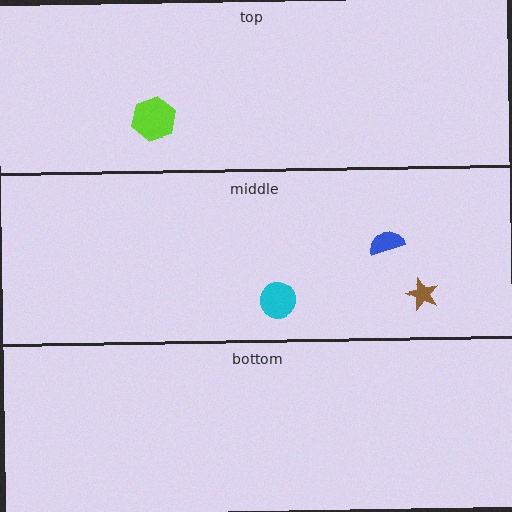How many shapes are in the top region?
1.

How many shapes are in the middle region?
3.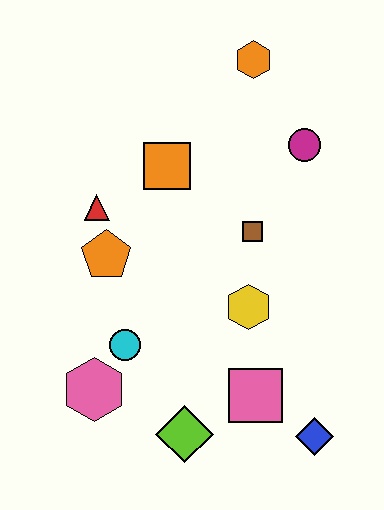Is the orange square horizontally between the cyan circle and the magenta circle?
Yes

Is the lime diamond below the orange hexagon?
Yes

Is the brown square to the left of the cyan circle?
No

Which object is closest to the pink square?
The blue diamond is closest to the pink square.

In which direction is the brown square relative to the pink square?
The brown square is above the pink square.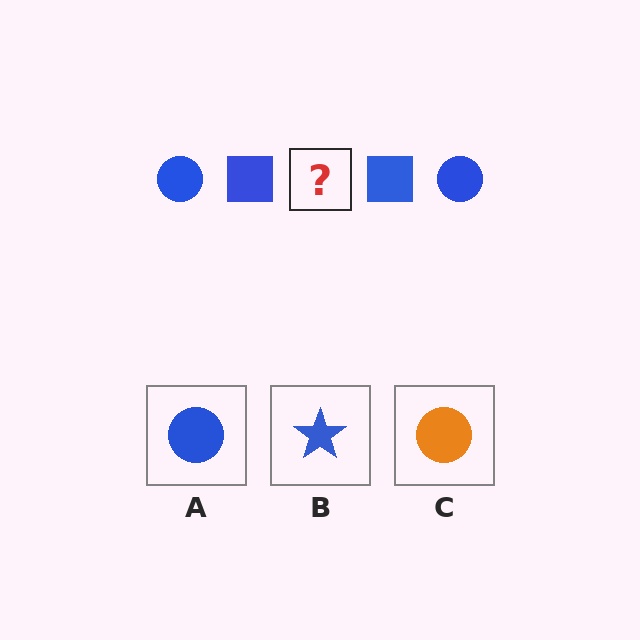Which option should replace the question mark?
Option A.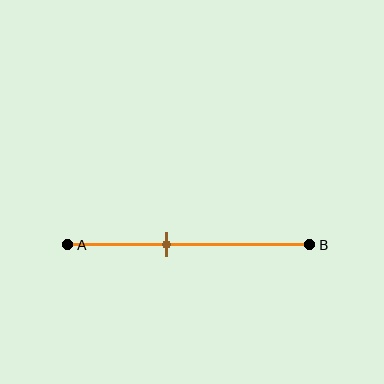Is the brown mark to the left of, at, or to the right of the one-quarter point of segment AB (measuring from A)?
The brown mark is to the right of the one-quarter point of segment AB.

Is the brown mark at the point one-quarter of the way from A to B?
No, the mark is at about 40% from A, not at the 25% one-quarter point.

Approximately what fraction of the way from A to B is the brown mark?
The brown mark is approximately 40% of the way from A to B.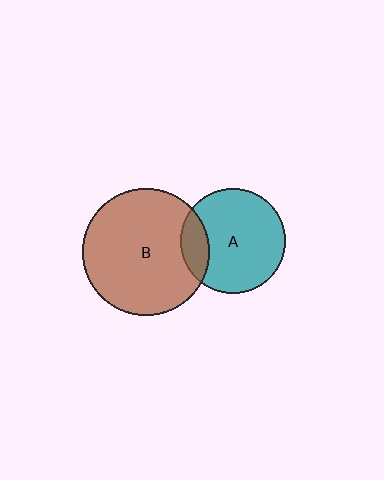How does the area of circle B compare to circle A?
Approximately 1.5 times.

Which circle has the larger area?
Circle B (brown).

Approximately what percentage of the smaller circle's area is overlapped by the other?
Approximately 15%.